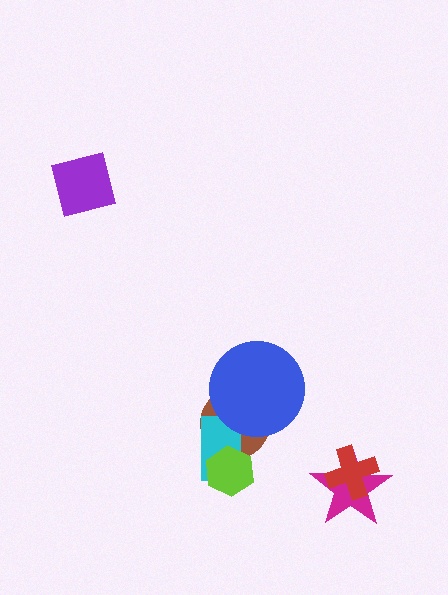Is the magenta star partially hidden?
Yes, it is partially covered by another shape.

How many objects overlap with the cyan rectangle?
3 objects overlap with the cyan rectangle.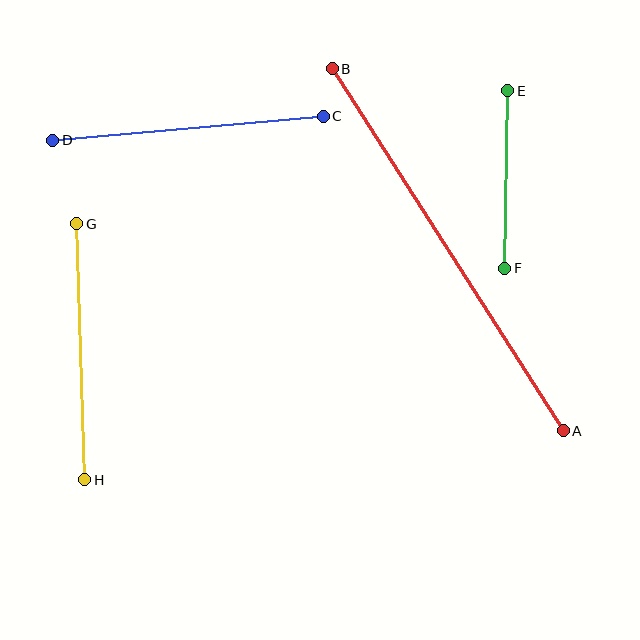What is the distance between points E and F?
The distance is approximately 177 pixels.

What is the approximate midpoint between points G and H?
The midpoint is at approximately (81, 352) pixels.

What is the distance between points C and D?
The distance is approximately 271 pixels.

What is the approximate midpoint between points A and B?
The midpoint is at approximately (448, 250) pixels.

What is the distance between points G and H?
The distance is approximately 257 pixels.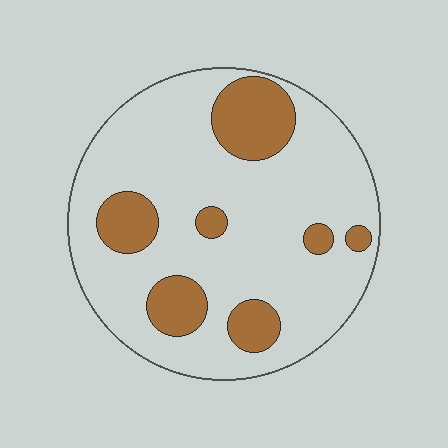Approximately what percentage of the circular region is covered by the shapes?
Approximately 20%.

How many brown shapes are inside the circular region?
7.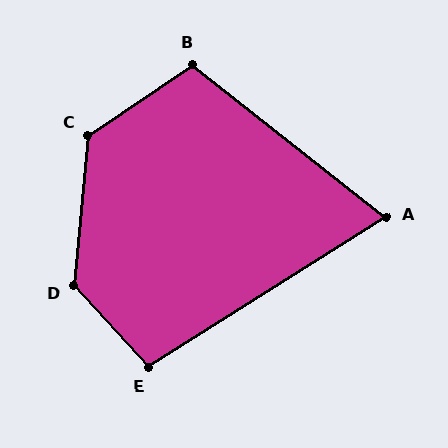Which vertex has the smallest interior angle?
A, at approximately 71 degrees.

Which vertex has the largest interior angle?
D, at approximately 132 degrees.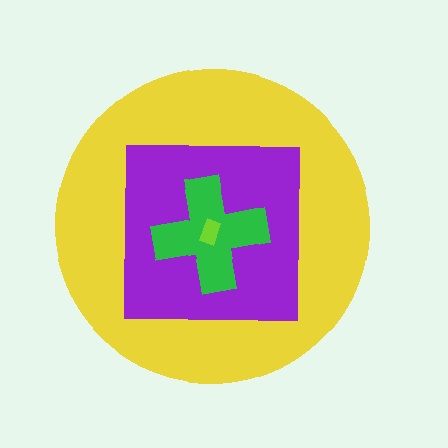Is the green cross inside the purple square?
Yes.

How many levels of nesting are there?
4.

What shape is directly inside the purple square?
The green cross.